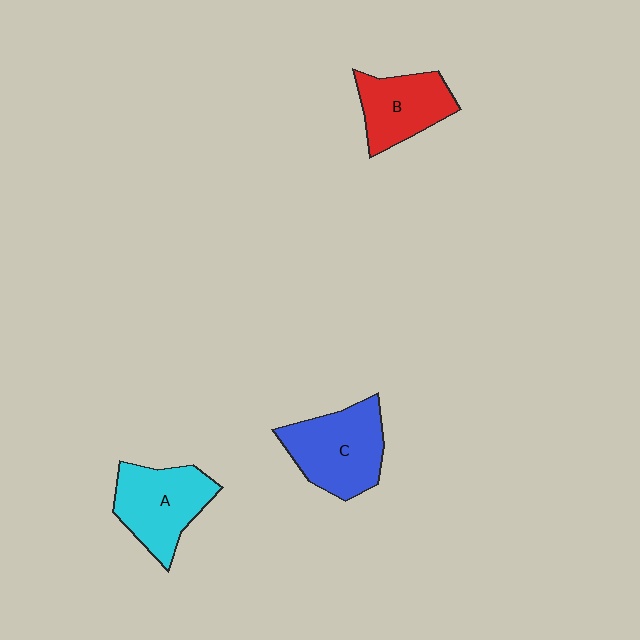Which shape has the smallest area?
Shape B (red).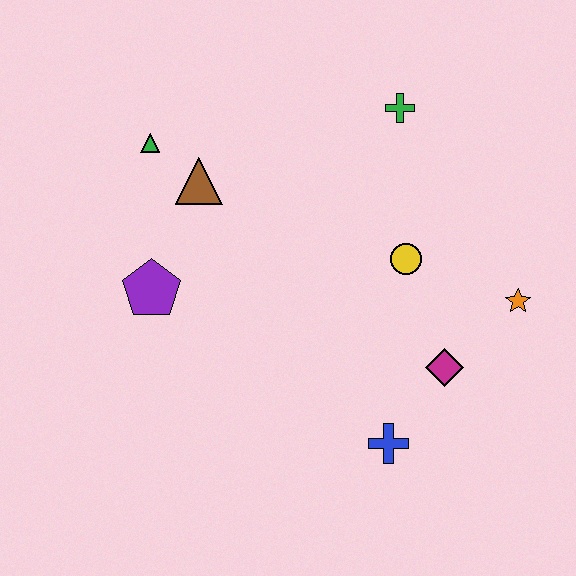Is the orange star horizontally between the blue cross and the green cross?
No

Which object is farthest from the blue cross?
The green triangle is farthest from the blue cross.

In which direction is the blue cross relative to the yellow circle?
The blue cross is below the yellow circle.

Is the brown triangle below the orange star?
No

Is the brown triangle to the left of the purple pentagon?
No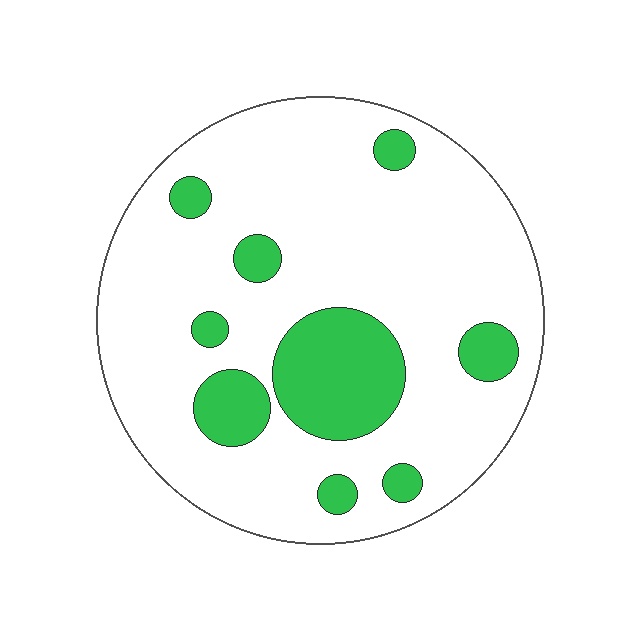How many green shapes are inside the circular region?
9.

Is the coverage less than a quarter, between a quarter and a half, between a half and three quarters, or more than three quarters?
Less than a quarter.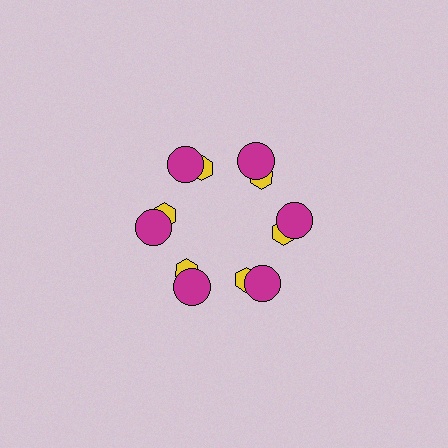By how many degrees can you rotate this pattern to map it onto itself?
The pattern maps onto itself every 60 degrees of rotation.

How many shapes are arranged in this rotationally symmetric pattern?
There are 12 shapes, arranged in 6 groups of 2.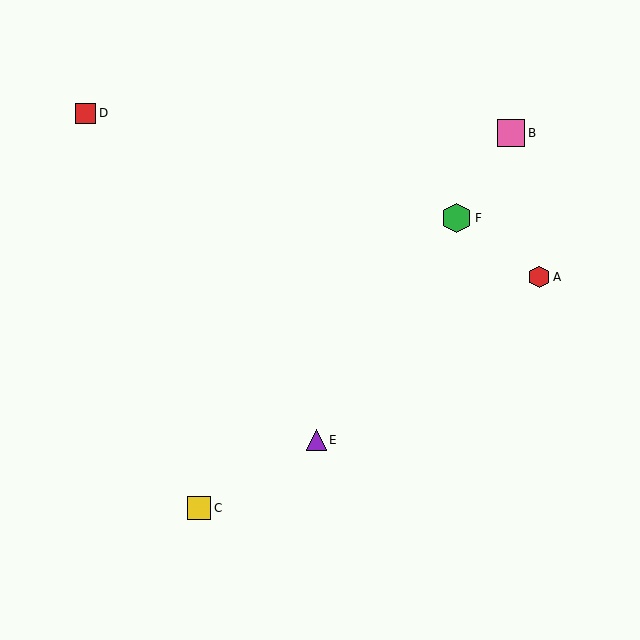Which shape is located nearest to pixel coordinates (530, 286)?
The red hexagon (labeled A) at (539, 277) is nearest to that location.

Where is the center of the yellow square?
The center of the yellow square is at (199, 508).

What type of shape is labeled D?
Shape D is a red square.